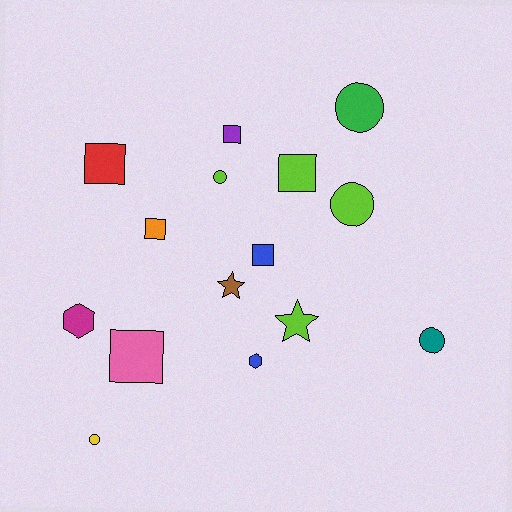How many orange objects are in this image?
There is 1 orange object.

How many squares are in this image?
There are 6 squares.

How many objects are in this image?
There are 15 objects.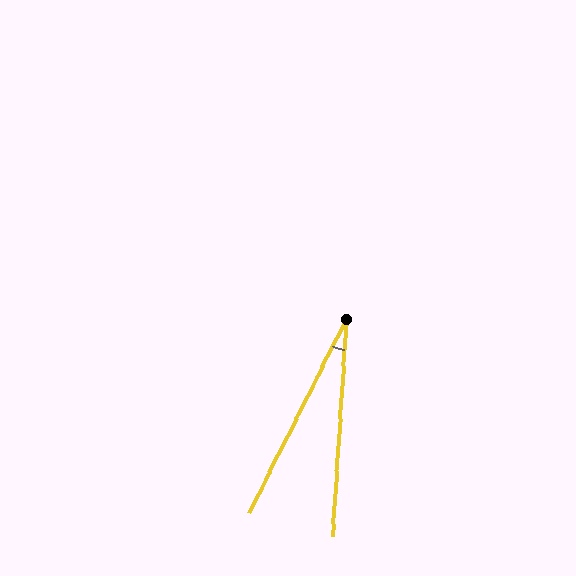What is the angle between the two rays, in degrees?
Approximately 23 degrees.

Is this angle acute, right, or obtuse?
It is acute.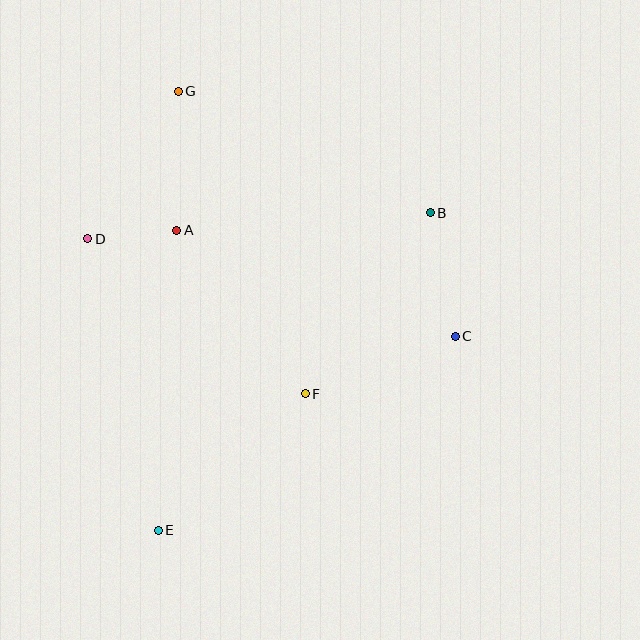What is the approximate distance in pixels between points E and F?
The distance between E and F is approximately 200 pixels.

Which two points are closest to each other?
Points A and D are closest to each other.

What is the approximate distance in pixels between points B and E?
The distance between B and E is approximately 418 pixels.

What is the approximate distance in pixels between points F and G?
The distance between F and G is approximately 328 pixels.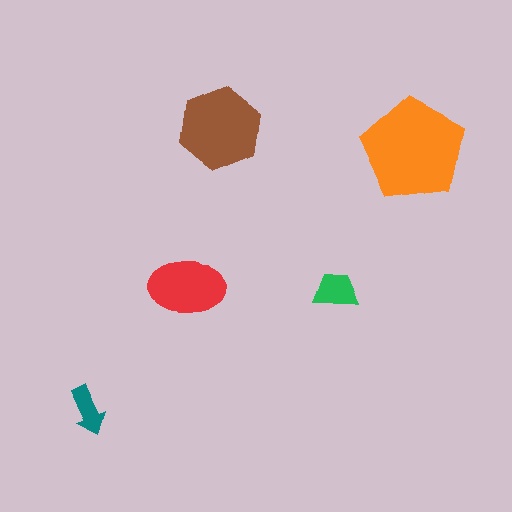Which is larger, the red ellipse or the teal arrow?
The red ellipse.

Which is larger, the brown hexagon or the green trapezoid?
The brown hexagon.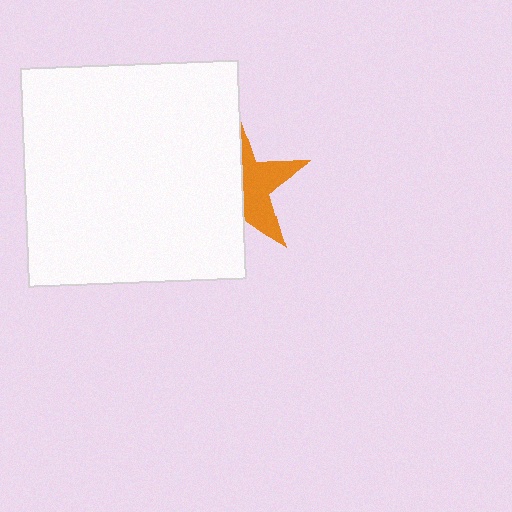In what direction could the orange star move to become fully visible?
The orange star could move right. That would shift it out from behind the white square entirely.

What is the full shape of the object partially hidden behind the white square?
The partially hidden object is an orange star.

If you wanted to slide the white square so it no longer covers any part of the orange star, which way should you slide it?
Slide it left — that is the most direct way to separate the two shapes.